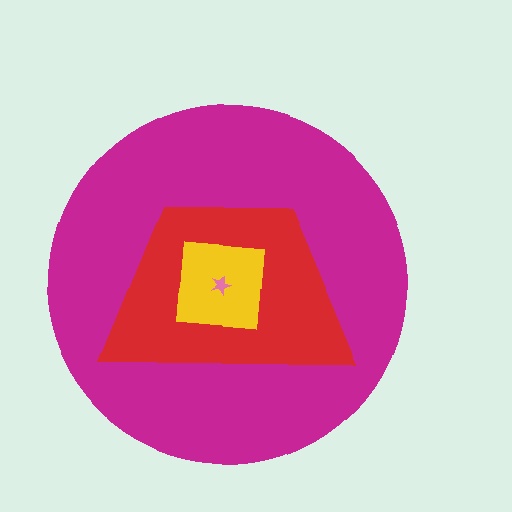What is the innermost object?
The pink star.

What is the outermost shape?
The magenta circle.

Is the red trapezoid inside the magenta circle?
Yes.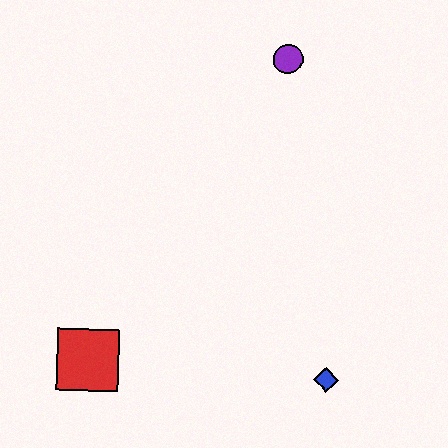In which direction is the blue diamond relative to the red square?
The blue diamond is to the right of the red square.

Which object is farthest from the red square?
The purple circle is farthest from the red square.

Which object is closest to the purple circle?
The blue diamond is closest to the purple circle.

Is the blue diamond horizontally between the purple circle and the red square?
No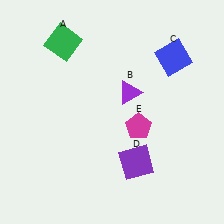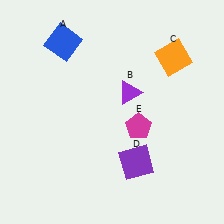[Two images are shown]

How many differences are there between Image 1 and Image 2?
There are 2 differences between the two images.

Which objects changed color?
A changed from green to blue. C changed from blue to orange.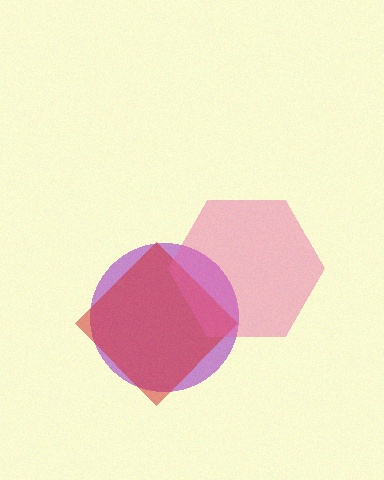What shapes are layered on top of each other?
The layered shapes are: a purple circle, a red diamond, a pink hexagon.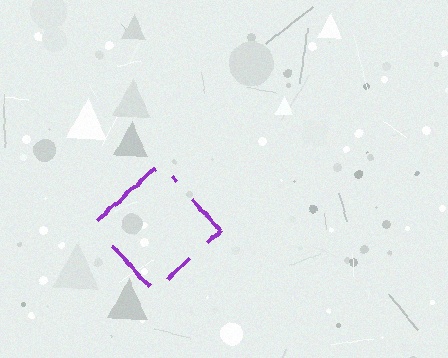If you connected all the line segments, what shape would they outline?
They would outline a diamond.